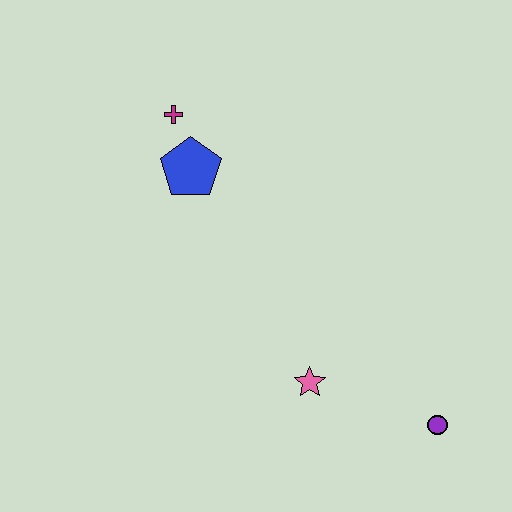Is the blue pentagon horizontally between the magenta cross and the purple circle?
Yes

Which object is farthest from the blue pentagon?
The purple circle is farthest from the blue pentagon.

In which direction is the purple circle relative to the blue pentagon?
The purple circle is below the blue pentagon.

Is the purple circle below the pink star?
Yes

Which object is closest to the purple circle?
The pink star is closest to the purple circle.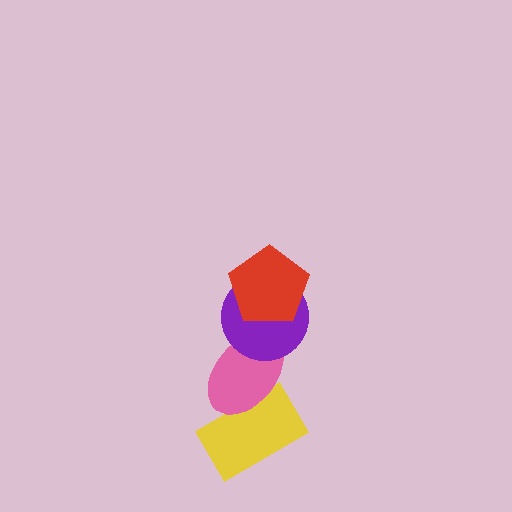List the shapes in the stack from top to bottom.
From top to bottom: the red pentagon, the purple circle, the pink ellipse, the yellow rectangle.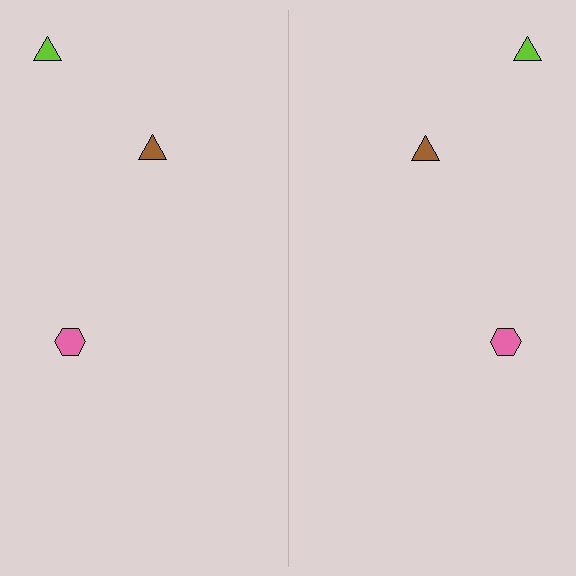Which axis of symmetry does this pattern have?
The pattern has a vertical axis of symmetry running through the center of the image.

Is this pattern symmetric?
Yes, this pattern has bilateral (reflection) symmetry.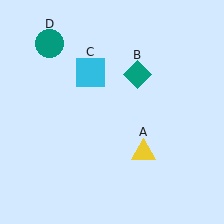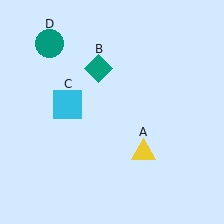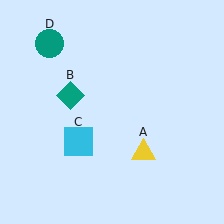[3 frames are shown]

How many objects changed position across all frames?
2 objects changed position: teal diamond (object B), cyan square (object C).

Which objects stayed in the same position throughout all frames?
Yellow triangle (object A) and teal circle (object D) remained stationary.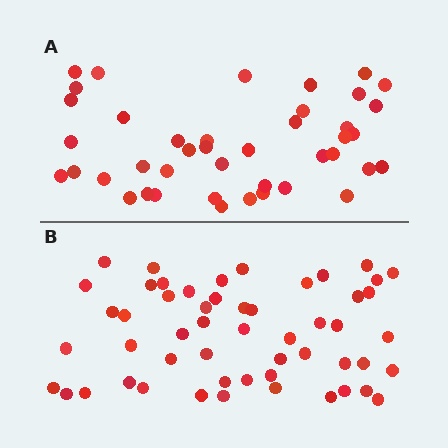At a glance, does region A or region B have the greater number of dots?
Region B (the bottom region) has more dots.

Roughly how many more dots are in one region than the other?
Region B has roughly 12 or so more dots than region A.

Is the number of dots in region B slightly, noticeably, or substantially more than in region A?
Region B has noticeably more, but not dramatically so. The ratio is roughly 1.3 to 1.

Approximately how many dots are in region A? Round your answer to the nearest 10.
About 40 dots. (The exact count is 42, which rounds to 40.)